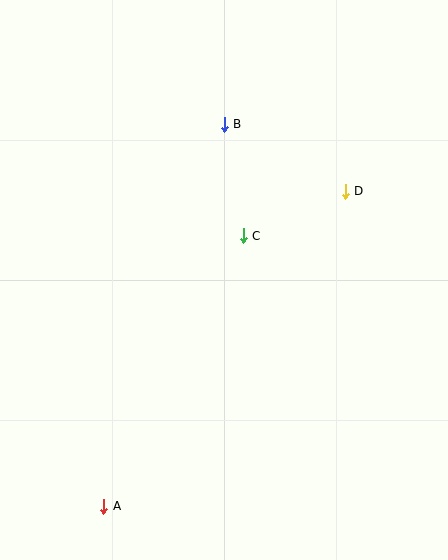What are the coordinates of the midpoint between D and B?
The midpoint between D and B is at (285, 158).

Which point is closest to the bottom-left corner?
Point A is closest to the bottom-left corner.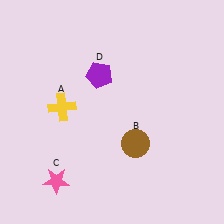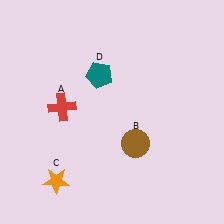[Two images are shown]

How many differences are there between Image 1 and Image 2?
There are 3 differences between the two images.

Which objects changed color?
A changed from yellow to red. C changed from pink to orange. D changed from purple to teal.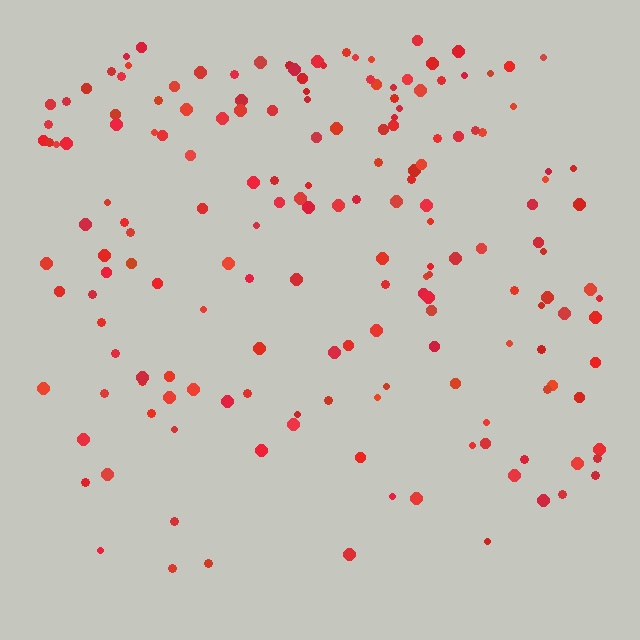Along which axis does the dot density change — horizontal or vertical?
Vertical.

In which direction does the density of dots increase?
From bottom to top, with the top side densest.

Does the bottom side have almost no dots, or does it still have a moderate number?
Still a moderate number, just noticeably fewer than the top.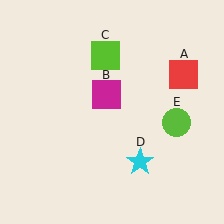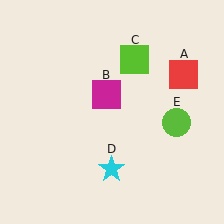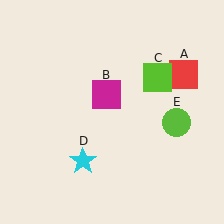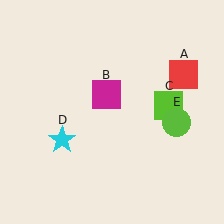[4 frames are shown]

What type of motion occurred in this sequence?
The lime square (object C), cyan star (object D) rotated clockwise around the center of the scene.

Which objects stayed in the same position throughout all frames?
Red square (object A) and magenta square (object B) and lime circle (object E) remained stationary.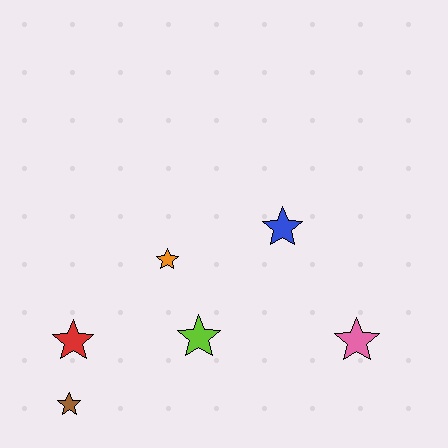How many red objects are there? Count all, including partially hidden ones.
There is 1 red object.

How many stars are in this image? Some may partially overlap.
There are 6 stars.